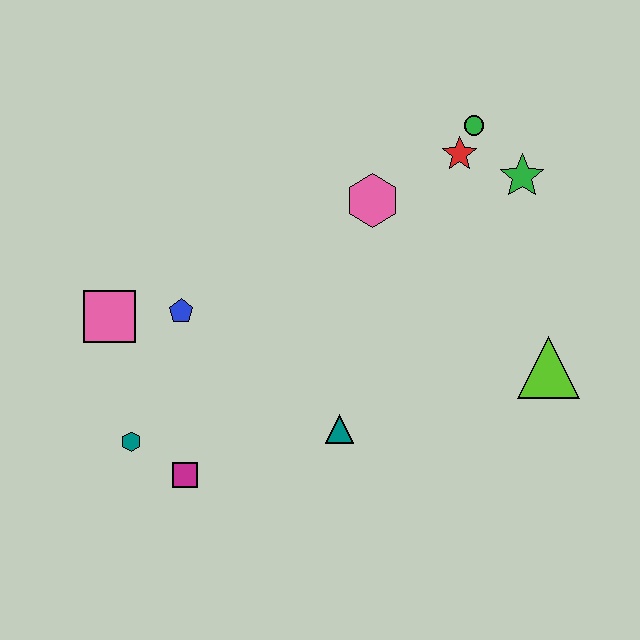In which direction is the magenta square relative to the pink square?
The magenta square is below the pink square.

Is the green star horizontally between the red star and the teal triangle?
No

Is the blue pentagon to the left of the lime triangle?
Yes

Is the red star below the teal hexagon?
No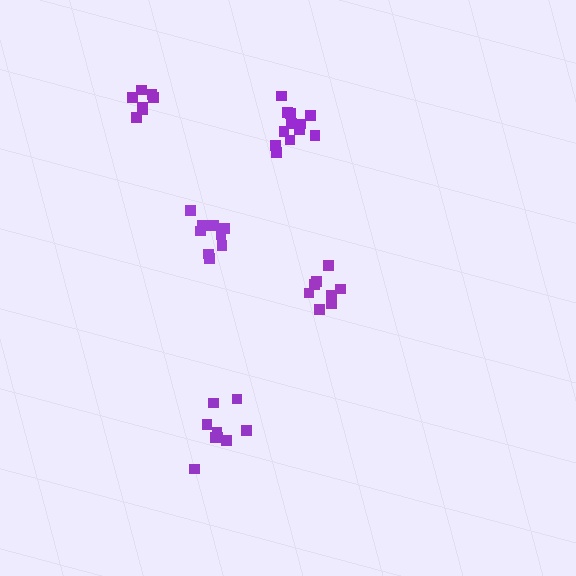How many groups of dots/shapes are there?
There are 5 groups.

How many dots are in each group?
Group 1: 8 dots, Group 2: 9 dots, Group 3: 13 dots, Group 4: 9 dots, Group 5: 7 dots (46 total).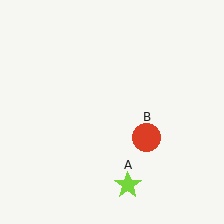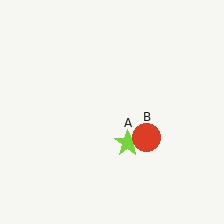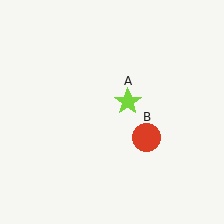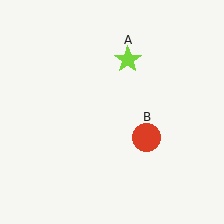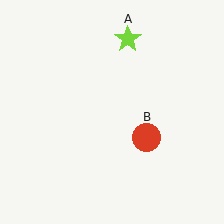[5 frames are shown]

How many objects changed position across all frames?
1 object changed position: lime star (object A).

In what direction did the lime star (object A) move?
The lime star (object A) moved up.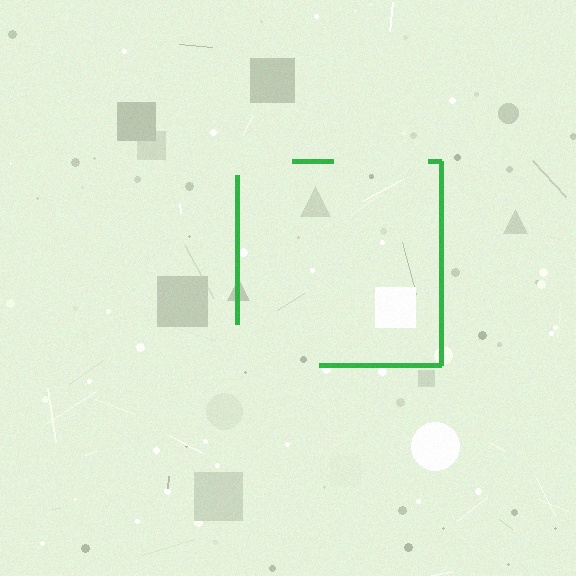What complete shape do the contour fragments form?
The contour fragments form a square.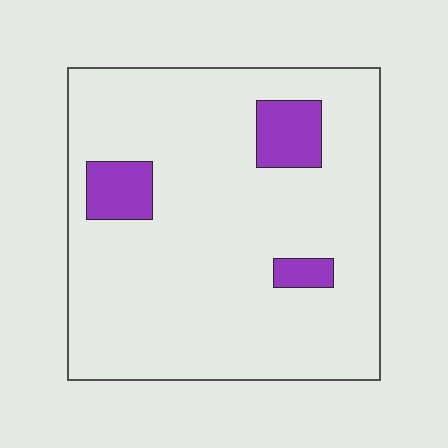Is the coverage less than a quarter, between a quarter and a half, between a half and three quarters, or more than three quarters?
Less than a quarter.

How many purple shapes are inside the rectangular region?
3.